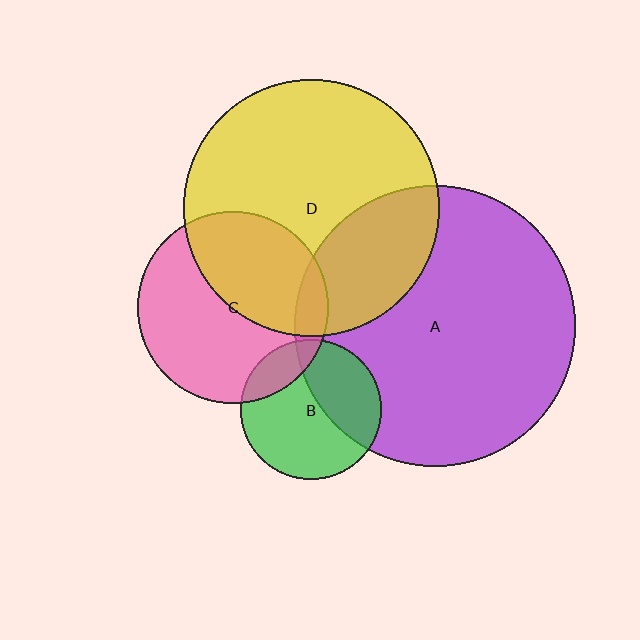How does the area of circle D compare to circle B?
Approximately 3.3 times.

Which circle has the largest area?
Circle A (purple).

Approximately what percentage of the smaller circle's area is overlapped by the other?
Approximately 35%.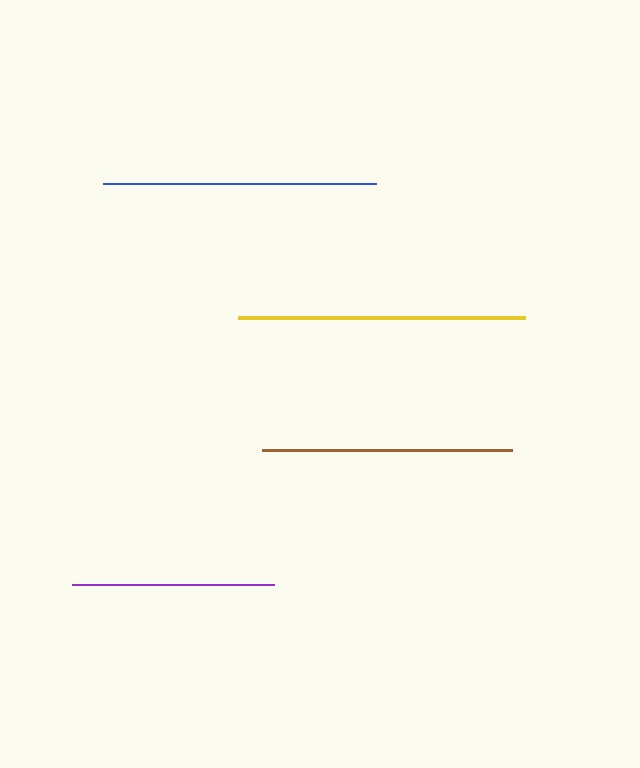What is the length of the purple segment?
The purple segment is approximately 201 pixels long.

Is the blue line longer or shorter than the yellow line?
The yellow line is longer than the blue line.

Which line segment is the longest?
The yellow line is the longest at approximately 287 pixels.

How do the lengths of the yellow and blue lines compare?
The yellow and blue lines are approximately the same length.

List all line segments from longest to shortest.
From longest to shortest: yellow, blue, brown, purple.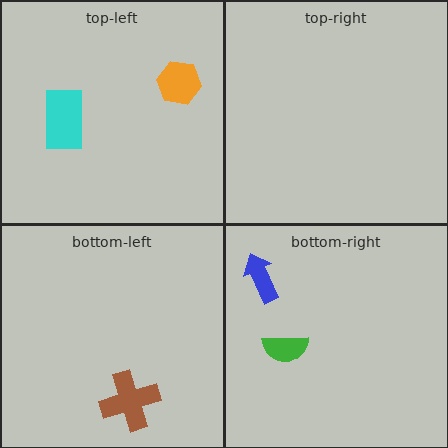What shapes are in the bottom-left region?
The brown cross.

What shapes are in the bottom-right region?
The blue arrow, the green semicircle.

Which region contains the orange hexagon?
The top-left region.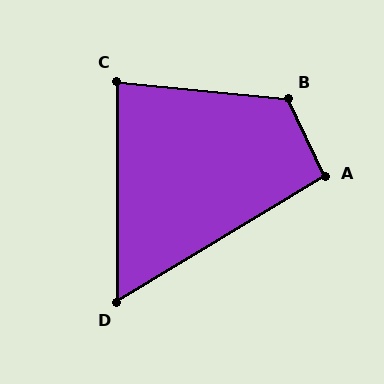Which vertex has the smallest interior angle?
D, at approximately 59 degrees.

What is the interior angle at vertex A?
Approximately 96 degrees (obtuse).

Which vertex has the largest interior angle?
B, at approximately 121 degrees.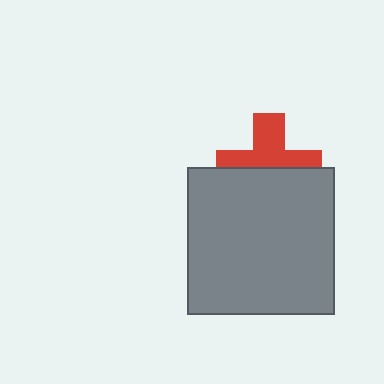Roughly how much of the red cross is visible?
About half of it is visible (roughly 53%).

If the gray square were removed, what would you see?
You would see the complete red cross.